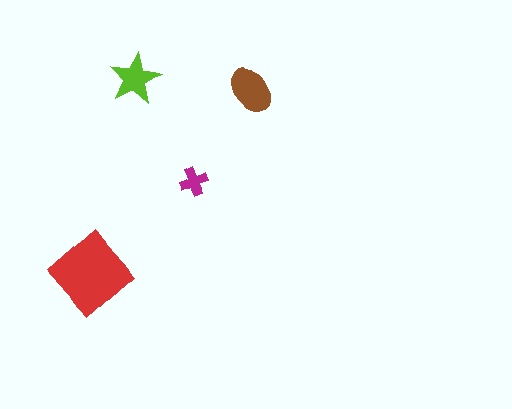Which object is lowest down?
The red diamond is bottommost.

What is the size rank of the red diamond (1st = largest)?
1st.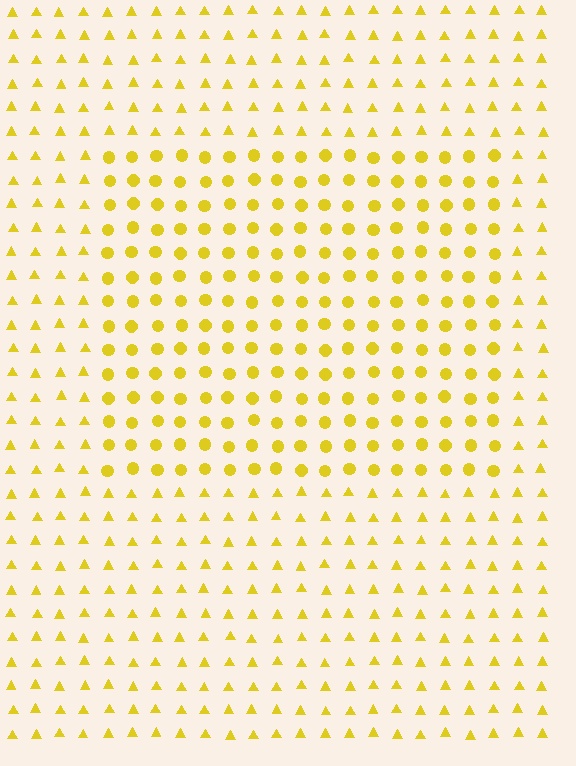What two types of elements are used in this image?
The image uses circles inside the rectangle region and triangles outside it.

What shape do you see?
I see a rectangle.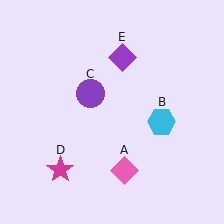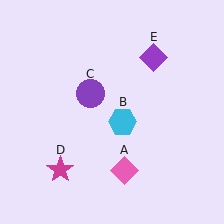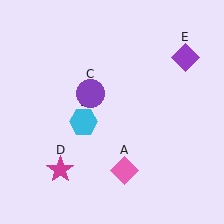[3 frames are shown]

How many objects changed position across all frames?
2 objects changed position: cyan hexagon (object B), purple diamond (object E).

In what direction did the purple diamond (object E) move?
The purple diamond (object E) moved right.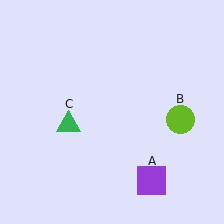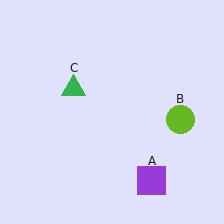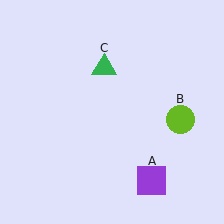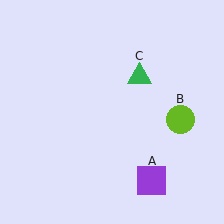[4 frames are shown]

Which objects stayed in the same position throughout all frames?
Purple square (object A) and lime circle (object B) remained stationary.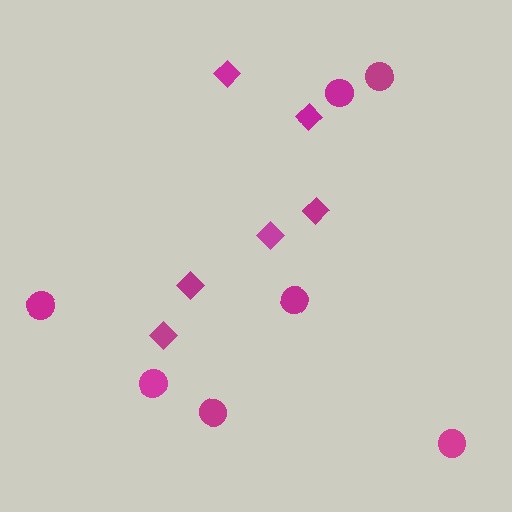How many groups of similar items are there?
There are 2 groups: one group of circles (7) and one group of diamonds (6).